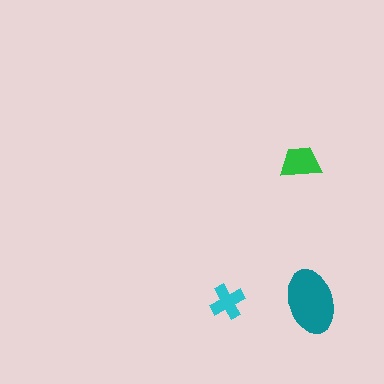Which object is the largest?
The teal ellipse.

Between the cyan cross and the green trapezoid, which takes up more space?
The green trapezoid.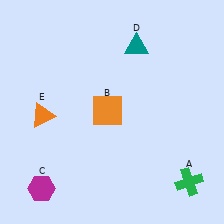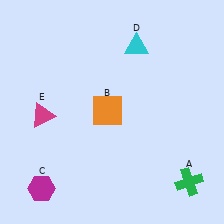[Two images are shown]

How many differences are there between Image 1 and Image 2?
There are 2 differences between the two images.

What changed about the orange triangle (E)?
In Image 1, E is orange. In Image 2, it changed to magenta.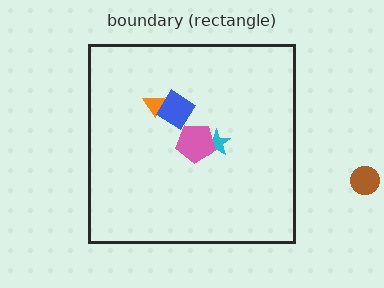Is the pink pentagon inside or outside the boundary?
Inside.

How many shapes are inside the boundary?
4 inside, 1 outside.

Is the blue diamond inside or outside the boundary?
Inside.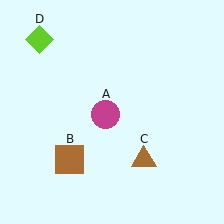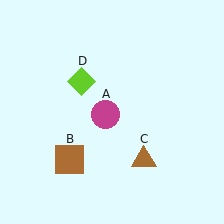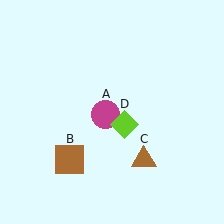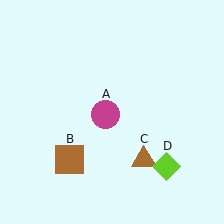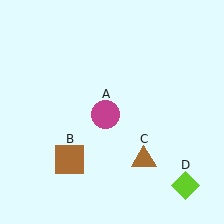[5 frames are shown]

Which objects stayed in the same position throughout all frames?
Magenta circle (object A) and brown square (object B) and brown triangle (object C) remained stationary.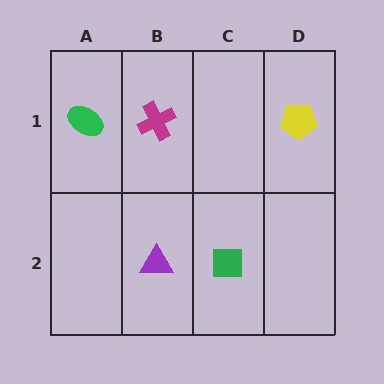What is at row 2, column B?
A purple triangle.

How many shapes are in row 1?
3 shapes.